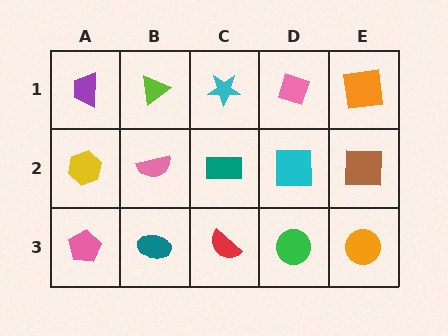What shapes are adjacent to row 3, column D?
A cyan square (row 2, column D), a red semicircle (row 3, column C), an orange circle (row 3, column E).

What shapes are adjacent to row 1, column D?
A cyan square (row 2, column D), a cyan star (row 1, column C), an orange square (row 1, column E).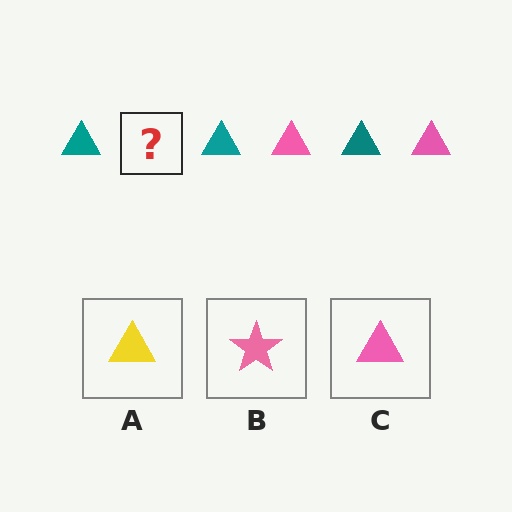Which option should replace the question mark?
Option C.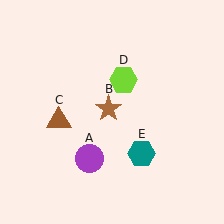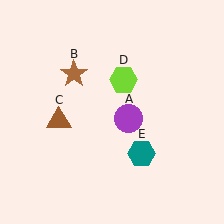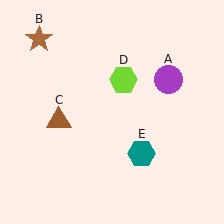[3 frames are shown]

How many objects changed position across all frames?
2 objects changed position: purple circle (object A), brown star (object B).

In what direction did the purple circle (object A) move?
The purple circle (object A) moved up and to the right.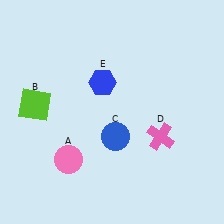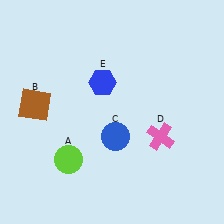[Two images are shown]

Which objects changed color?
A changed from pink to lime. B changed from lime to brown.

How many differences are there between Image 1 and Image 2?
There are 2 differences between the two images.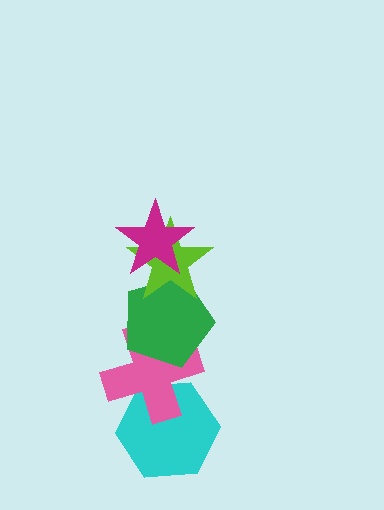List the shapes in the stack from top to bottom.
From top to bottom: the magenta star, the lime star, the green pentagon, the pink cross, the cyan hexagon.